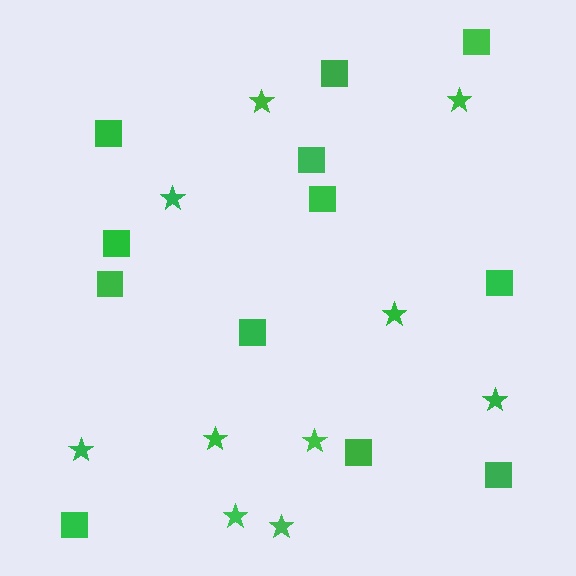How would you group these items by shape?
There are 2 groups: one group of stars (10) and one group of squares (12).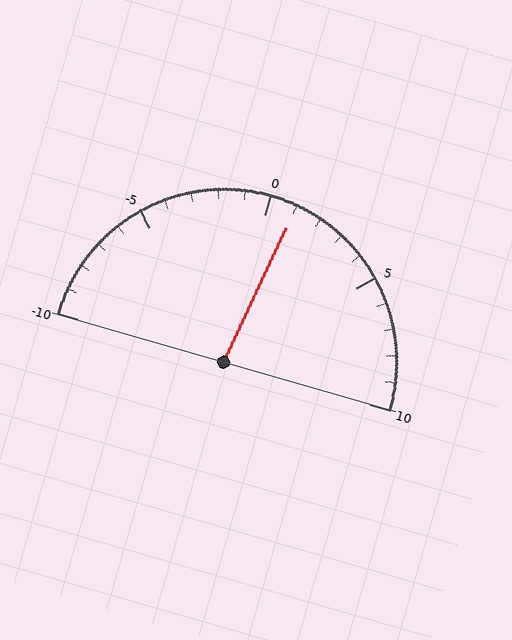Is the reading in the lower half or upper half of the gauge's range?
The reading is in the upper half of the range (-10 to 10).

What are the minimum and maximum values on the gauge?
The gauge ranges from -10 to 10.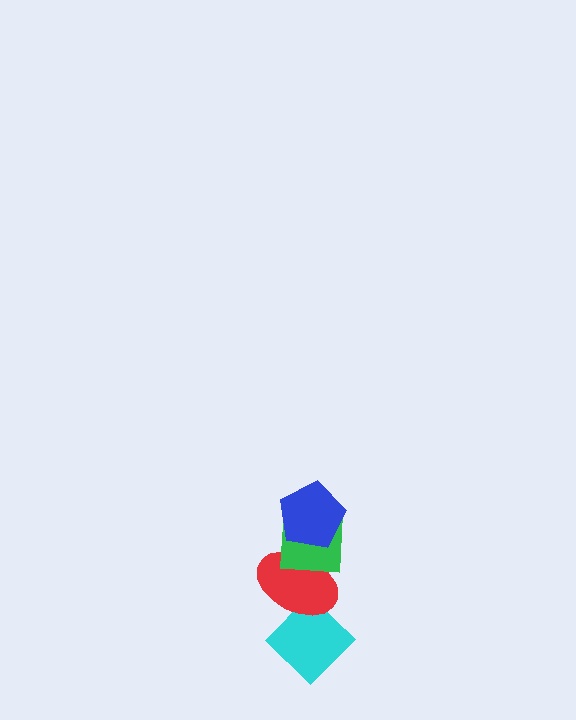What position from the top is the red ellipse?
The red ellipse is 3rd from the top.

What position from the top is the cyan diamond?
The cyan diamond is 4th from the top.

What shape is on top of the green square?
The blue pentagon is on top of the green square.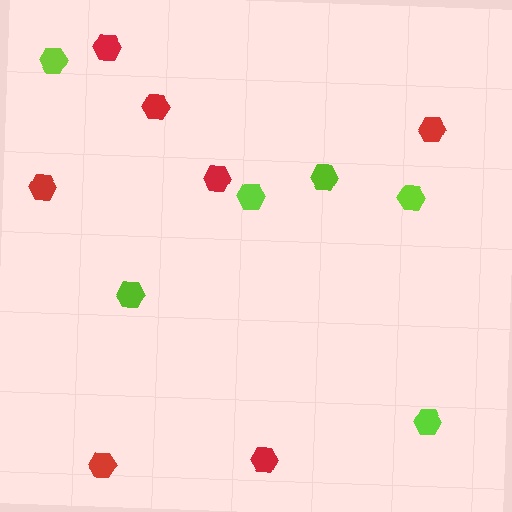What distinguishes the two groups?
There are 2 groups: one group of red hexagons (7) and one group of lime hexagons (6).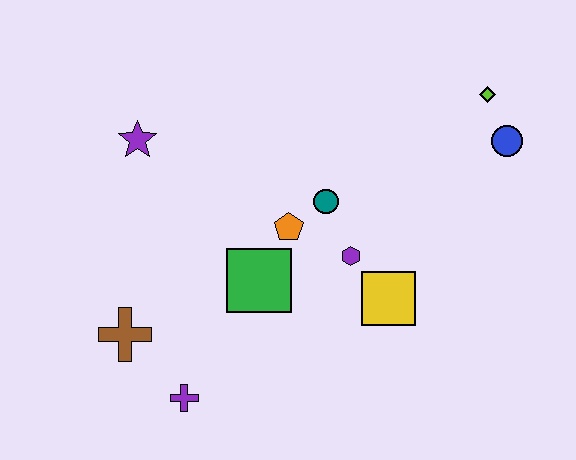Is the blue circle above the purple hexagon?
Yes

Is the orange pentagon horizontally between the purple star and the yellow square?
Yes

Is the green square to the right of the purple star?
Yes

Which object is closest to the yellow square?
The purple hexagon is closest to the yellow square.